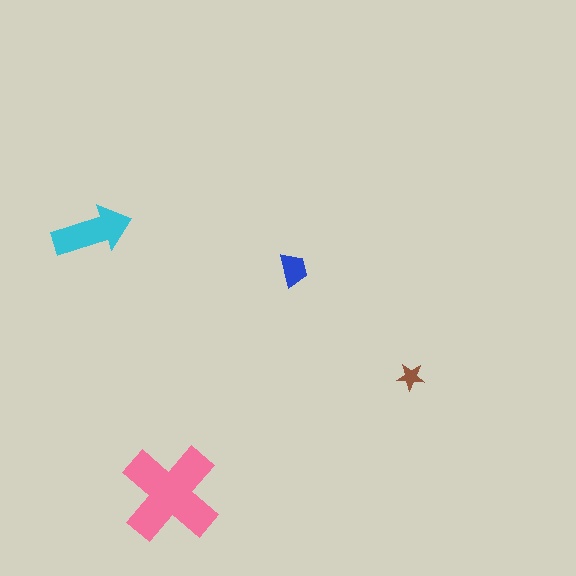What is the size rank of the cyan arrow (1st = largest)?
2nd.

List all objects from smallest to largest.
The brown star, the blue trapezoid, the cyan arrow, the pink cross.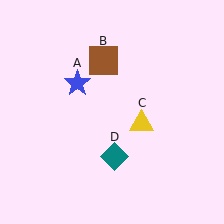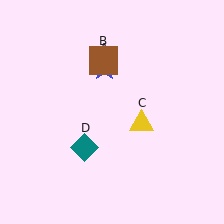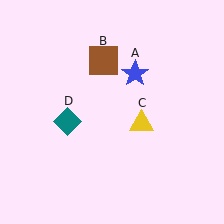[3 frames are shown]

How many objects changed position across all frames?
2 objects changed position: blue star (object A), teal diamond (object D).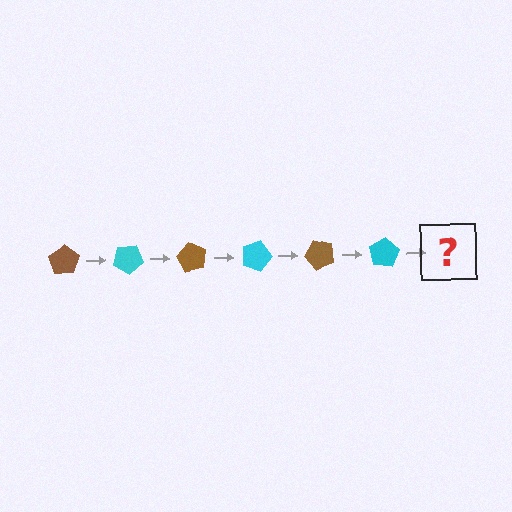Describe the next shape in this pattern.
It should be a brown pentagon, rotated 180 degrees from the start.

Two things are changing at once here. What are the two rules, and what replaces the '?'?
The two rules are that it rotates 30 degrees each step and the color cycles through brown and cyan. The '?' should be a brown pentagon, rotated 180 degrees from the start.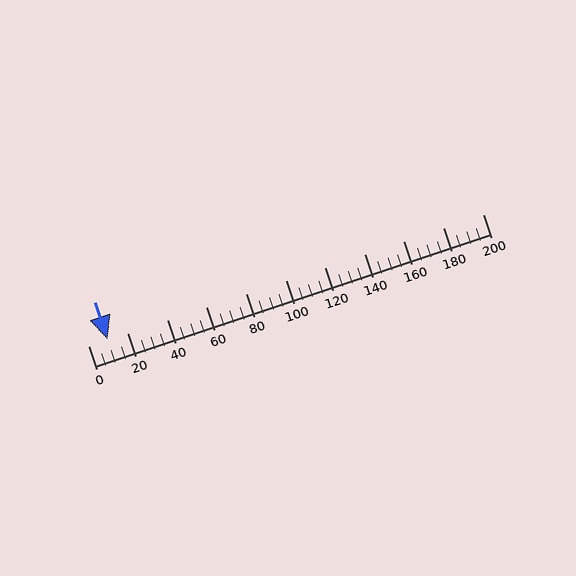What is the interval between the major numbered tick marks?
The major tick marks are spaced 20 units apart.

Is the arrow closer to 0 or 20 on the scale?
The arrow is closer to 20.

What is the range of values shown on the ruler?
The ruler shows values from 0 to 200.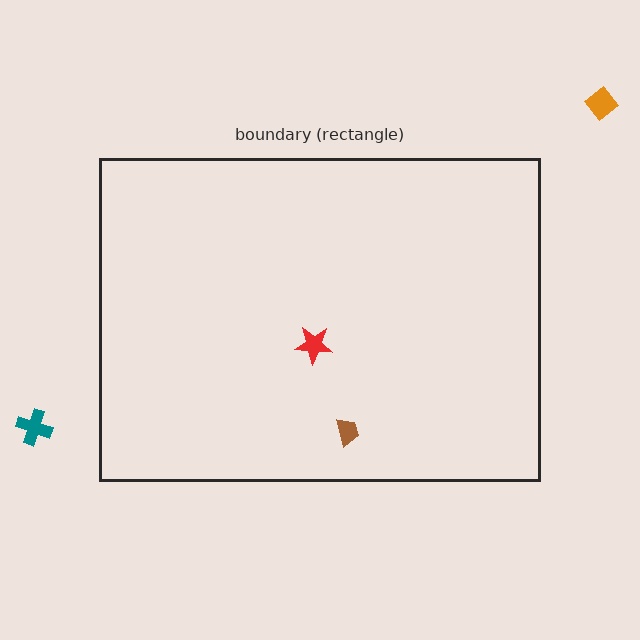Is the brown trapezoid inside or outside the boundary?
Inside.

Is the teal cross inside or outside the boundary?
Outside.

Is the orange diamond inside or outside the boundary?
Outside.